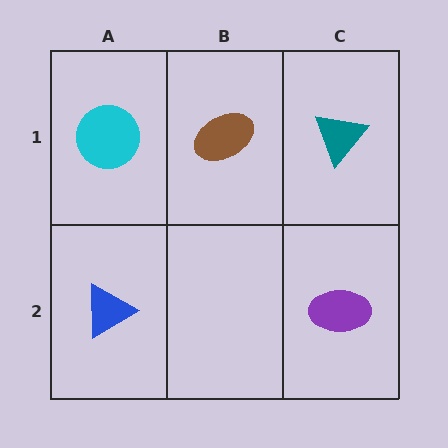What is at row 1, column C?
A teal triangle.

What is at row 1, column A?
A cyan circle.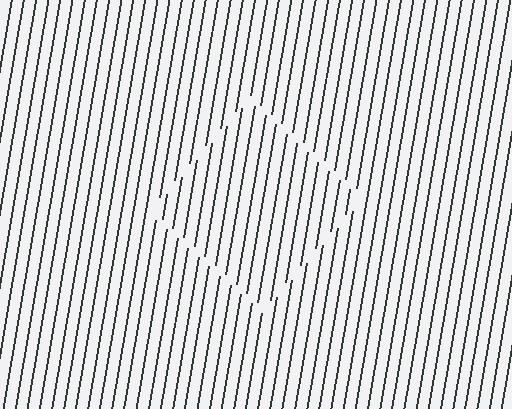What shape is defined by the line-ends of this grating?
An illusory square. The interior of the shape contains the same grating, shifted by half a period — the contour is defined by the phase discontinuity where line-ends from the inner and outer gratings abut.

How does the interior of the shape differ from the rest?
The interior of the shape contains the same grating, shifted by half a period — the contour is defined by the phase discontinuity where line-ends from the inner and outer gratings abut.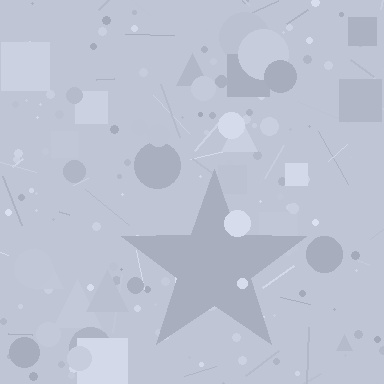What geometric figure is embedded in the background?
A star is embedded in the background.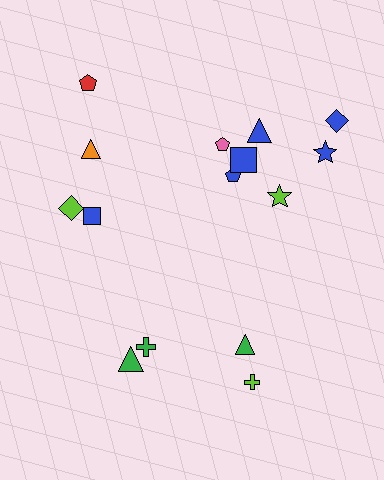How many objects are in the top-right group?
There are 7 objects.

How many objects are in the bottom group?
There are 4 objects.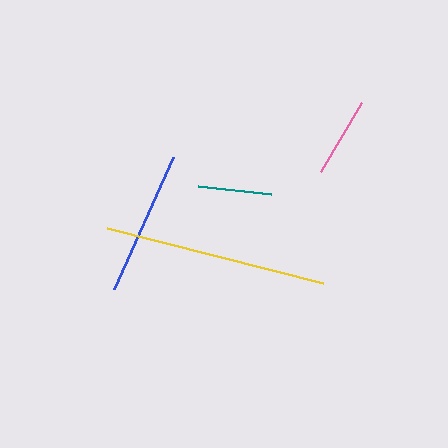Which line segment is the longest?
The yellow line is the longest at approximately 223 pixels.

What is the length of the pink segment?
The pink segment is approximately 80 pixels long.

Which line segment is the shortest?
The teal line is the shortest at approximately 74 pixels.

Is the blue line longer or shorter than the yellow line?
The yellow line is longer than the blue line.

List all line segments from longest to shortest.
From longest to shortest: yellow, blue, pink, teal.